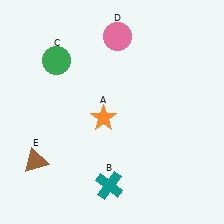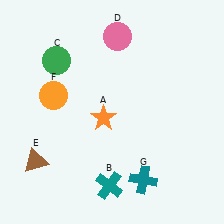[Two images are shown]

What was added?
An orange circle (F), a teal cross (G) were added in Image 2.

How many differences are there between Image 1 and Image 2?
There are 2 differences between the two images.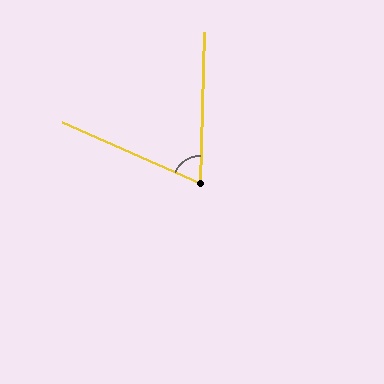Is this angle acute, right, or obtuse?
It is acute.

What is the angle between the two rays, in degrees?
Approximately 68 degrees.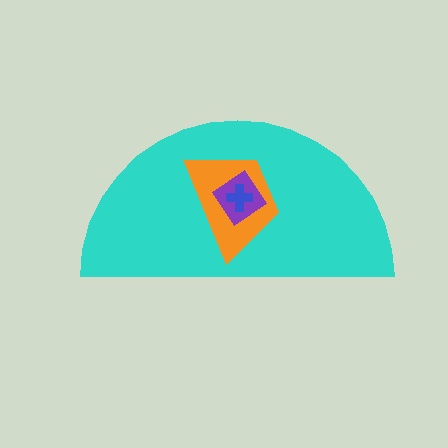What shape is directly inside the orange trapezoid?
The purple diamond.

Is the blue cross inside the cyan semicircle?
Yes.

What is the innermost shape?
The blue cross.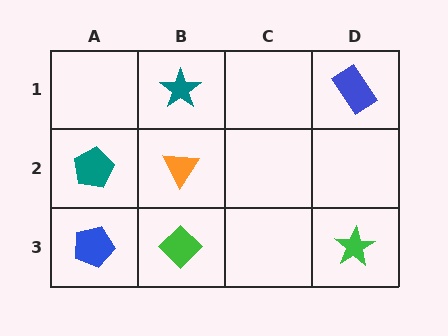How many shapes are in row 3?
3 shapes.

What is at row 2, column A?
A teal pentagon.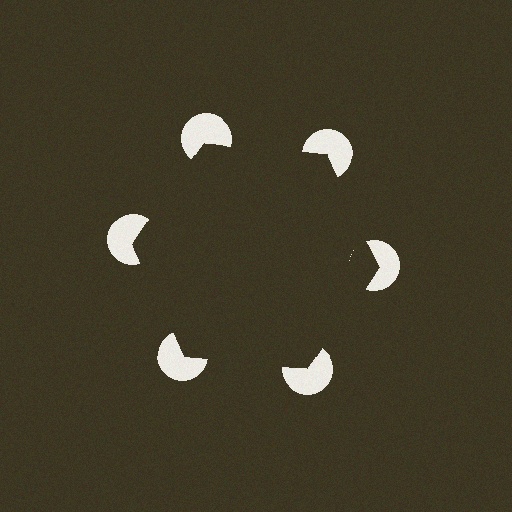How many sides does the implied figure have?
6 sides.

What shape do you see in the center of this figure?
An illusory hexagon — its edges are inferred from the aligned wedge cuts in the pac-man discs, not physically drawn.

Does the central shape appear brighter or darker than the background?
It typically appears slightly darker than the background, even though no actual brightness change is drawn.